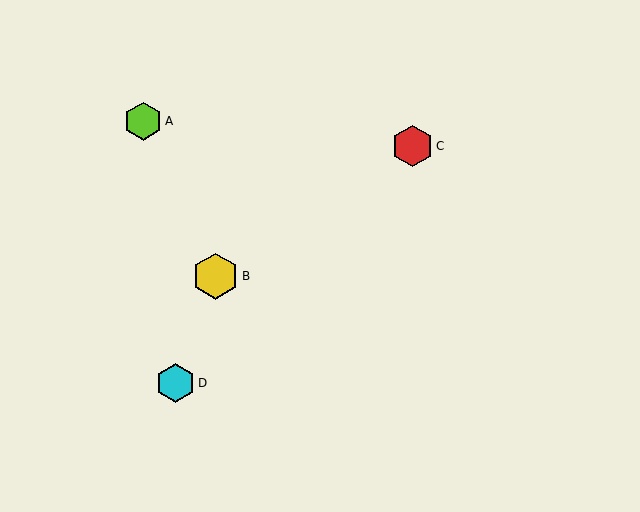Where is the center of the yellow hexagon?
The center of the yellow hexagon is at (216, 276).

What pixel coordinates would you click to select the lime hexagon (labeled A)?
Click at (143, 121) to select the lime hexagon A.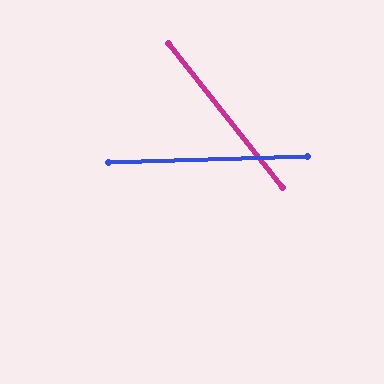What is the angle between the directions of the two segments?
Approximately 53 degrees.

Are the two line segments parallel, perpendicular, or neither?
Neither parallel nor perpendicular — they differ by about 53°.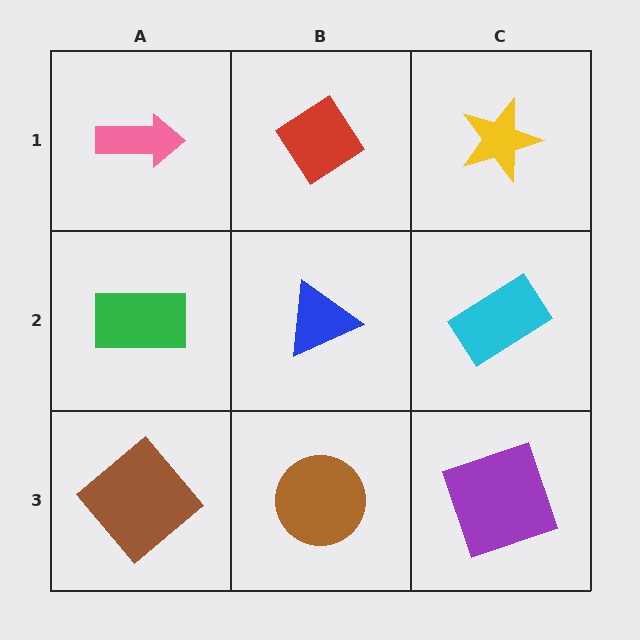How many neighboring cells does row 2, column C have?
3.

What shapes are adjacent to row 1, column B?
A blue triangle (row 2, column B), a pink arrow (row 1, column A), a yellow star (row 1, column C).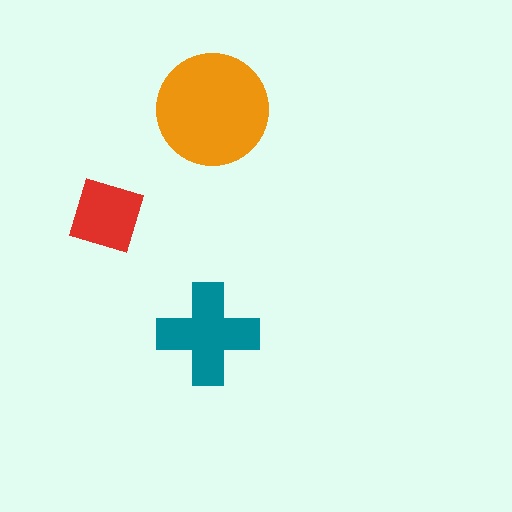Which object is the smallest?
The red diamond.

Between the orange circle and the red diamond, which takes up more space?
The orange circle.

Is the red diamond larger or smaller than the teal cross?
Smaller.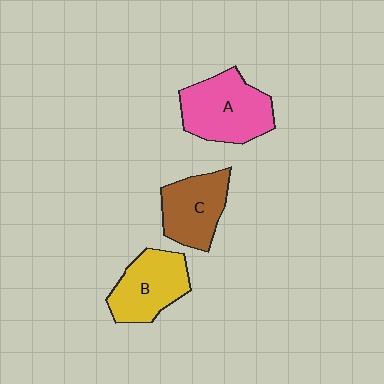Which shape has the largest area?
Shape A (pink).